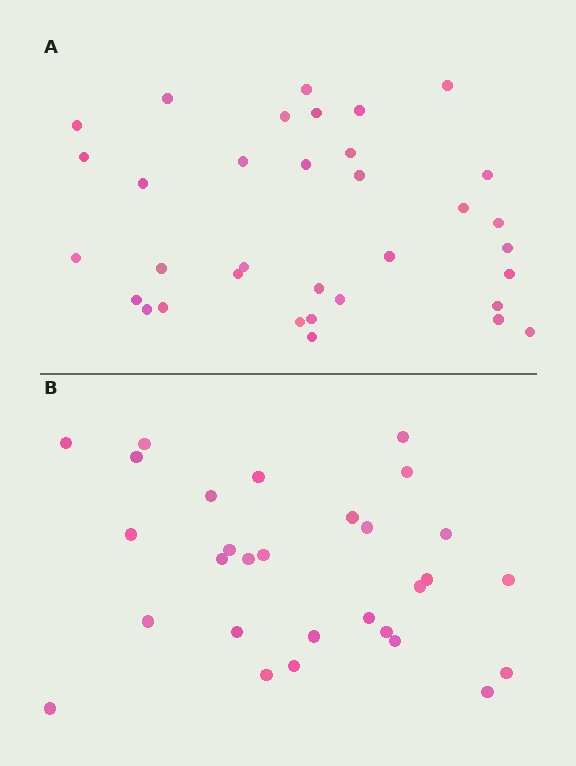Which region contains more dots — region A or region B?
Region A (the top region) has more dots.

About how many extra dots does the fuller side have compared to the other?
Region A has about 5 more dots than region B.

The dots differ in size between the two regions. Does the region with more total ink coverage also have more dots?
No. Region B has more total ink coverage because its dots are larger, but region A actually contains more individual dots. Total area can be misleading — the number of items is what matters here.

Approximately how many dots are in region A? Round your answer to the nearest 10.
About 30 dots. (The exact count is 34, which rounds to 30.)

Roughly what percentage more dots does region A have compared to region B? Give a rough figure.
About 15% more.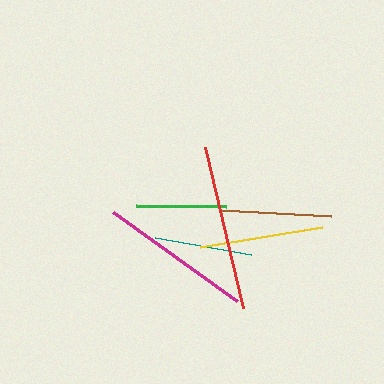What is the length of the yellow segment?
The yellow segment is approximately 124 pixels long.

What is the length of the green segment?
The green segment is approximately 91 pixels long.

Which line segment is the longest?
The red line is the longest at approximately 165 pixels.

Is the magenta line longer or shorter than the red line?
The red line is longer than the magenta line.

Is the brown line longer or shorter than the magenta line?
The magenta line is longer than the brown line.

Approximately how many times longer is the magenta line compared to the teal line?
The magenta line is approximately 1.6 times the length of the teal line.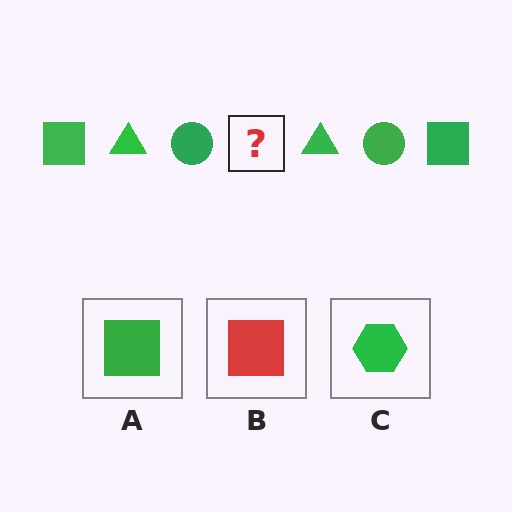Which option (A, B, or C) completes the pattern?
A.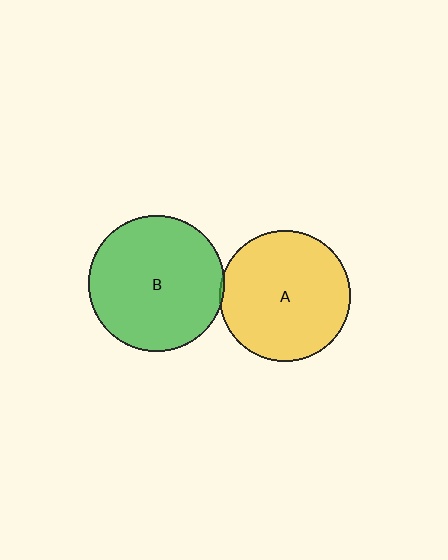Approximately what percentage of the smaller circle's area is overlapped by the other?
Approximately 5%.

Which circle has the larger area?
Circle B (green).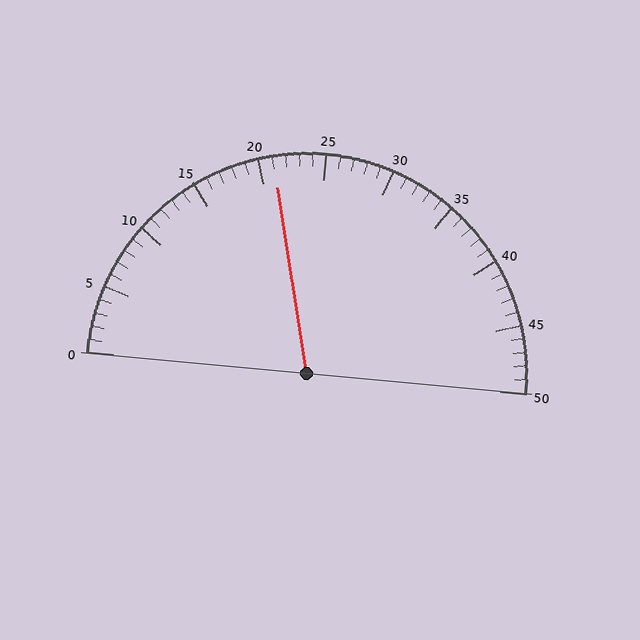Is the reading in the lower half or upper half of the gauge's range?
The reading is in the lower half of the range (0 to 50).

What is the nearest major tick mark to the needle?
The nearest major tick mark is 20.